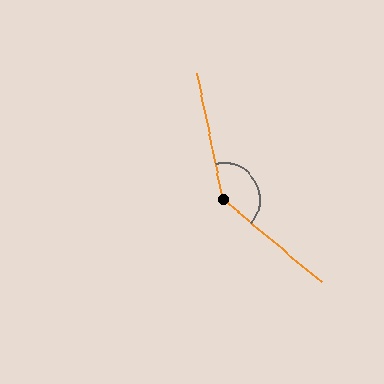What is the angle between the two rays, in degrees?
Approximately 142 degrees.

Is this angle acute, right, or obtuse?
It is obtuse.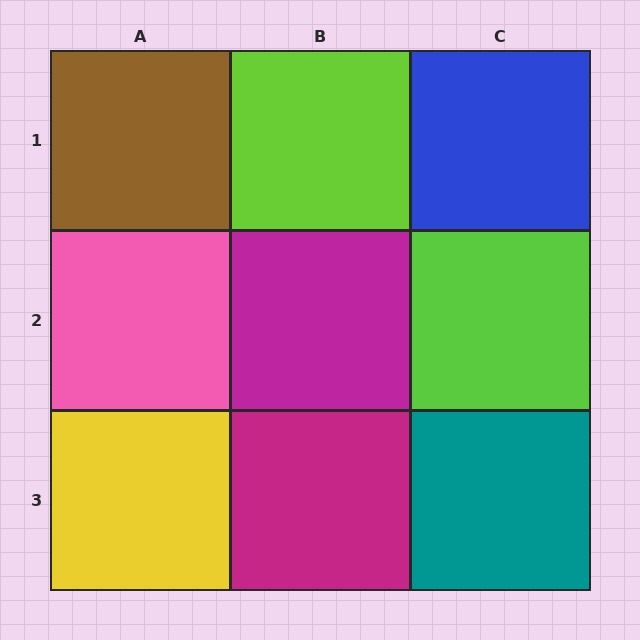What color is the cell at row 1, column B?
Lime.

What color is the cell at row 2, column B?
Magenta.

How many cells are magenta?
2 cells are magenta.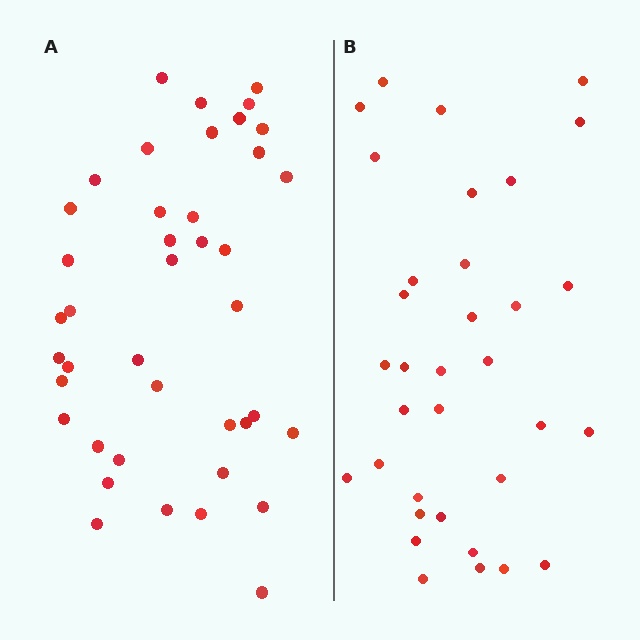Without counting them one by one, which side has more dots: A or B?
Region A (the left region) has more dots.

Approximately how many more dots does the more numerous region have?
Region A has roughly 8 or so more dots than region B.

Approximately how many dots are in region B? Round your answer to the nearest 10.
About 30 dots. (The exact count is 34, which rounds to 30.)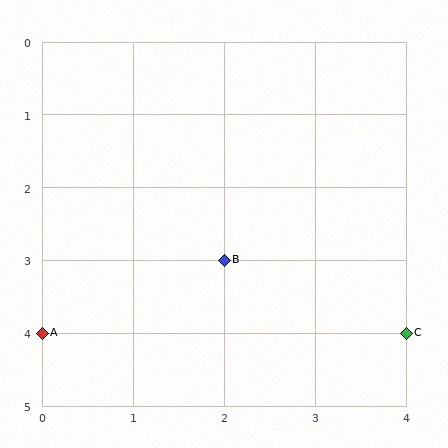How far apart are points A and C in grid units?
Points A and C are 4 columns apart.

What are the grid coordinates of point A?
Point A is at grid coordinates (0, 4).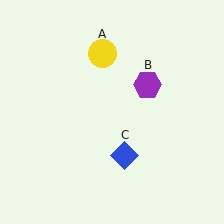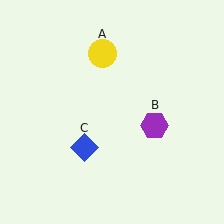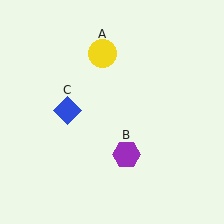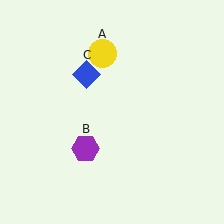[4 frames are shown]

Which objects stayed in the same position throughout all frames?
Yellow circle (object A) remained stationary.